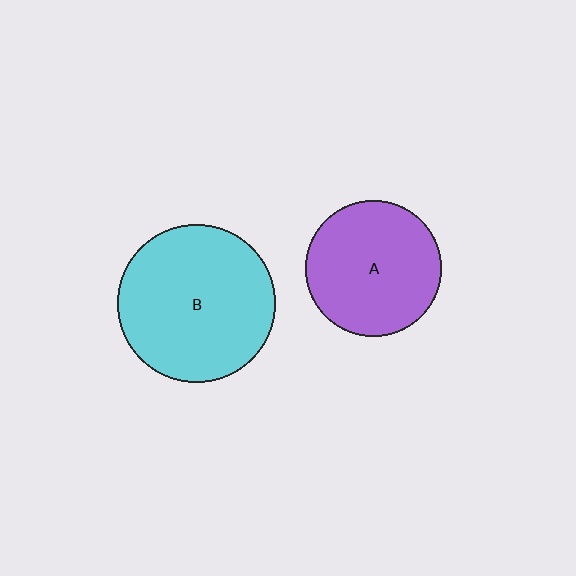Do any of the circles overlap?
No, none of the circles overlap.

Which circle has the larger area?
Circle B (cyan).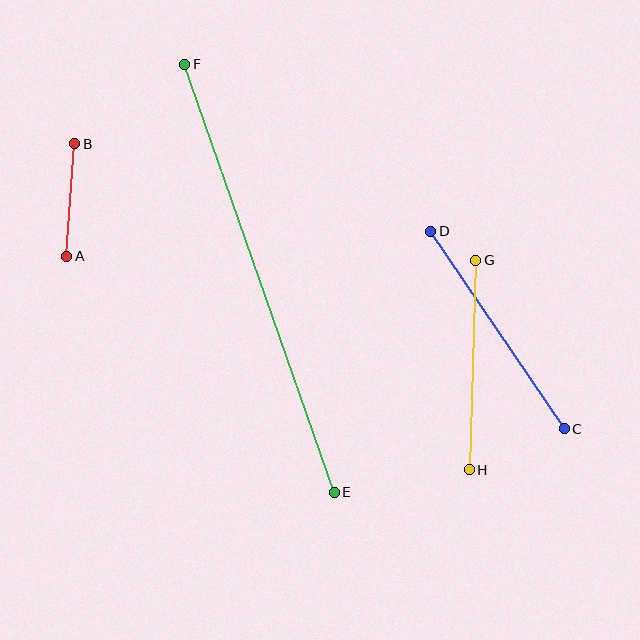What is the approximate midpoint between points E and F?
The midpoint is at approximately (260, 278) pixels.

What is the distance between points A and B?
The distance is approximately 113 pixels.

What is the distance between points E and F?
The distance is approximately 453 pixels.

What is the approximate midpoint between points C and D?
The midpoint is at approximately (498, 330) pixels.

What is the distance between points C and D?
The distance is approximately 238 pixels.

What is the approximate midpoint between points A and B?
The midpoint is at approximately (71, 200) pixels.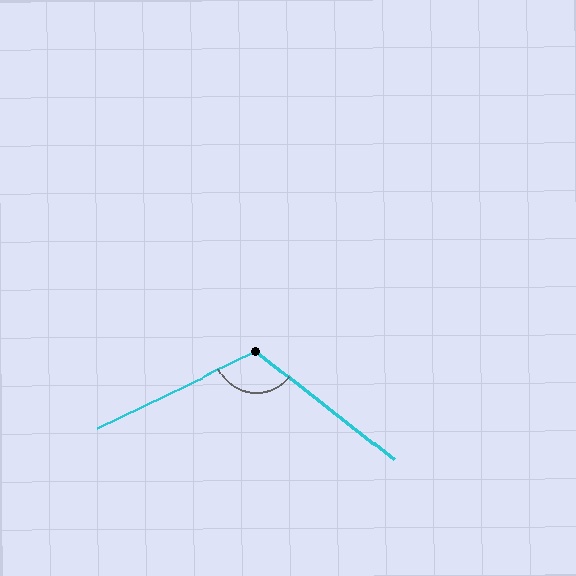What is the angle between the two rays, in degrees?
Approximately 116 degrees.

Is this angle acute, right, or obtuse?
It is obtuse.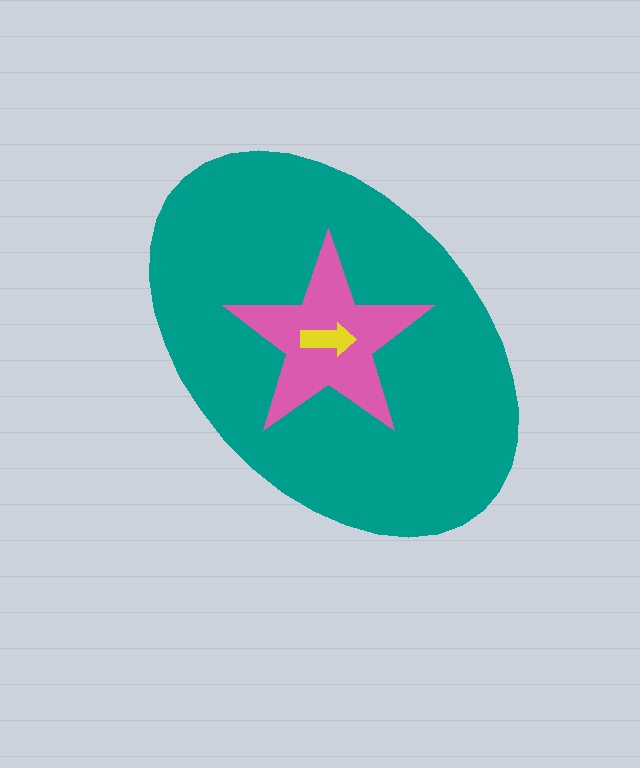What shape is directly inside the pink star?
The yellow arrow.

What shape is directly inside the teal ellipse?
The pink star.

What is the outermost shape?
The teal ellipse.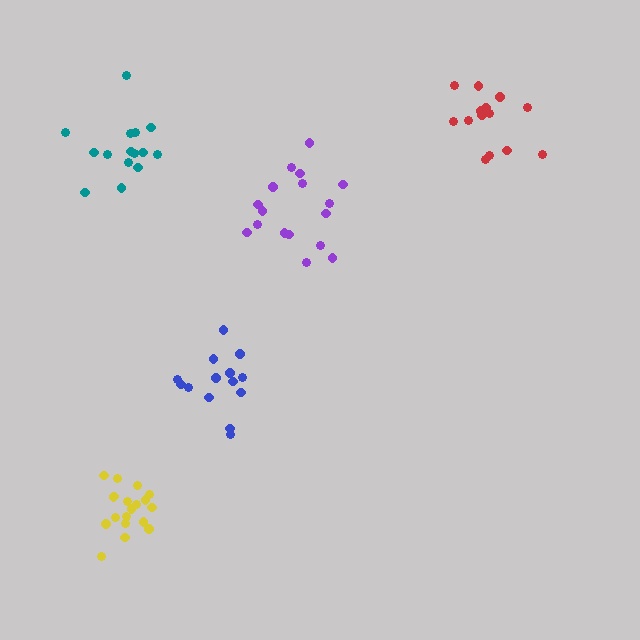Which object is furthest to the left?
The yellow cluster is leftmost.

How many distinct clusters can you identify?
There are 5 distinct clusters.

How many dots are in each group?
Group 1: 16 dots, Group 2: 14 dots, Group 3: 19 dots, Group 4: 17 dots, Group 5: 14 dots (80 total).